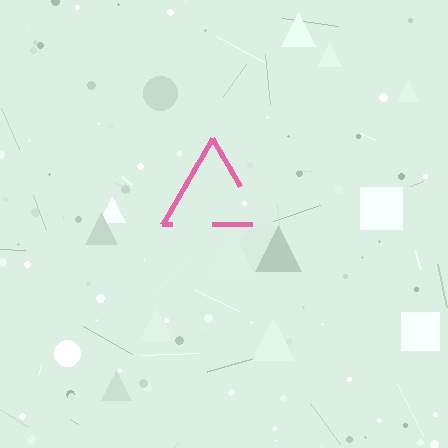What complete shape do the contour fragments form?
The contour fragments form a triangle.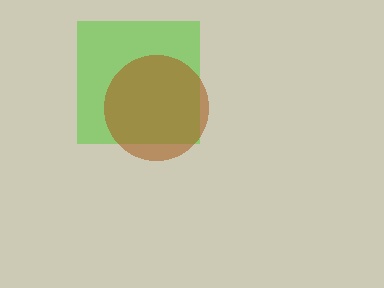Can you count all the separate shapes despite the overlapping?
Yes, there are 2 separate shapes.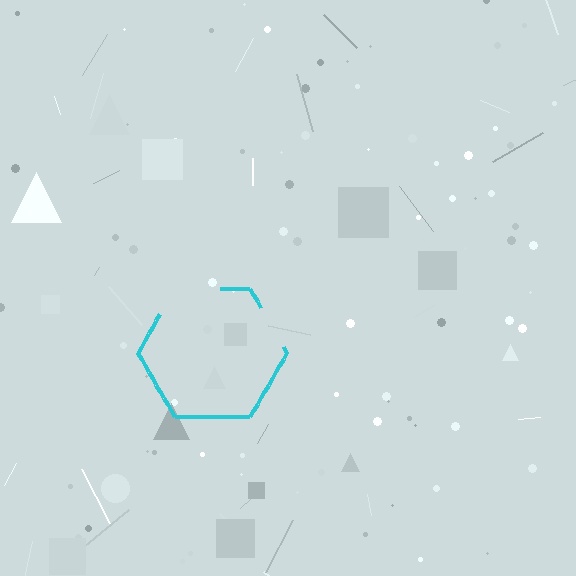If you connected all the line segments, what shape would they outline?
They would outline a hexagon.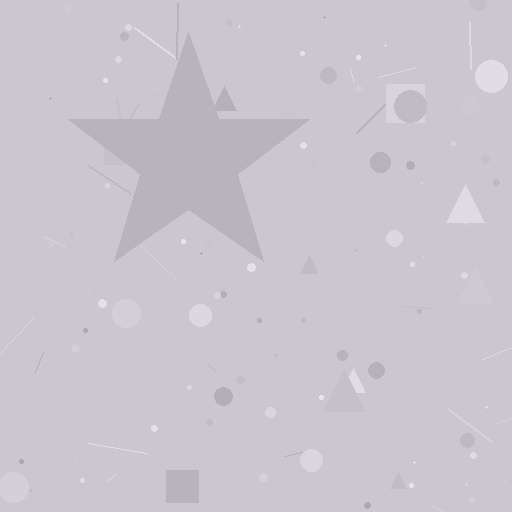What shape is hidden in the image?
A star is hidden in the image.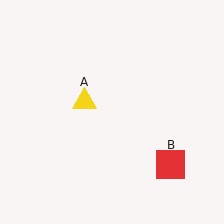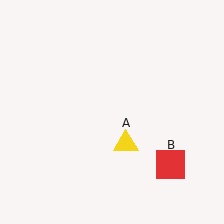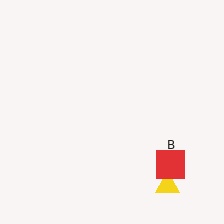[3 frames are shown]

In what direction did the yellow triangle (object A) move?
The yellow triangle (object A) moved down and to the right.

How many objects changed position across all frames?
1 object changed position: yellow triangle (object A).